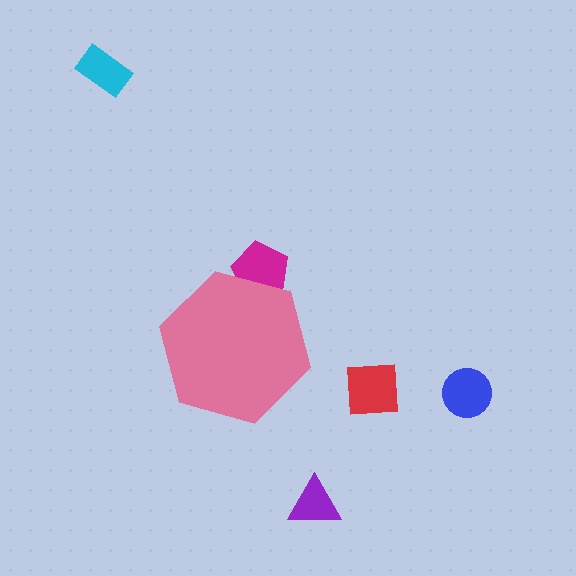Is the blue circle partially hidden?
No, the blue circle is fully visible.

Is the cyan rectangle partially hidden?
No, the cyan rectangle is fully visible.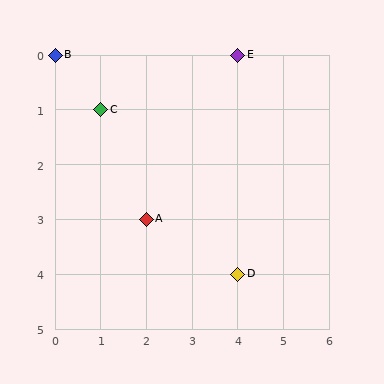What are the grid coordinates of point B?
Point B is at grid coordinates (0, 0).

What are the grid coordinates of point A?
Point A is at grid coordinates (2, 3).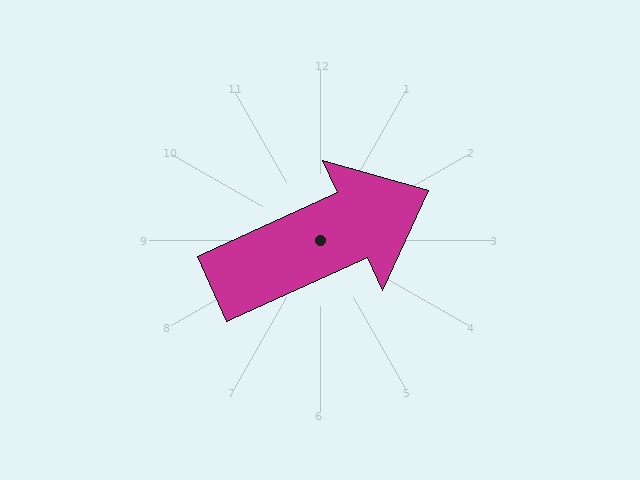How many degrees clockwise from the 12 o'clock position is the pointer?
Approximately 65 degrees.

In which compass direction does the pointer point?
Northeast.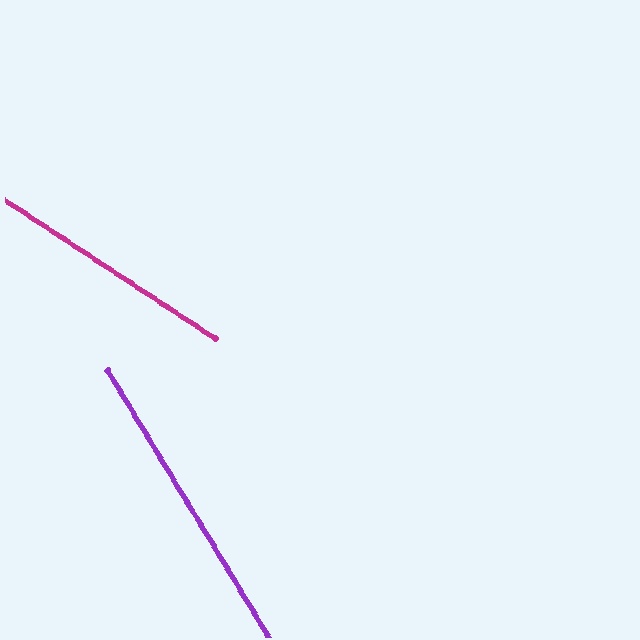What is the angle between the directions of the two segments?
Approximately 26 degrees.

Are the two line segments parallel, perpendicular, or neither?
Neither parallel nor perpendicular — they differ by about 26°.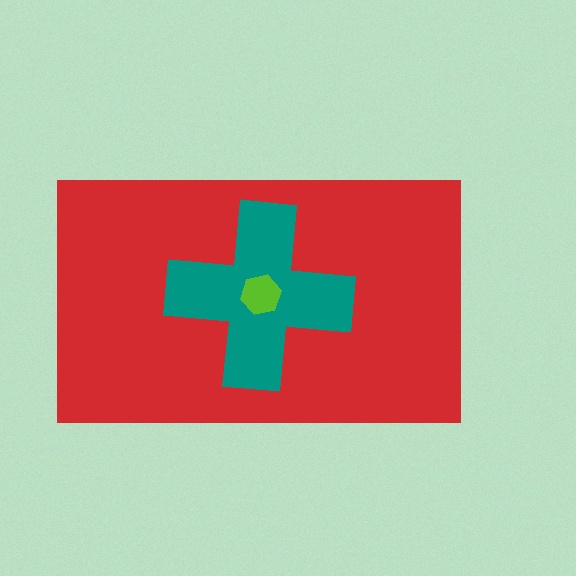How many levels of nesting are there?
3.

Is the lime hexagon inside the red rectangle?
Yes.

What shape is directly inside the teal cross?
The lime hexagon.